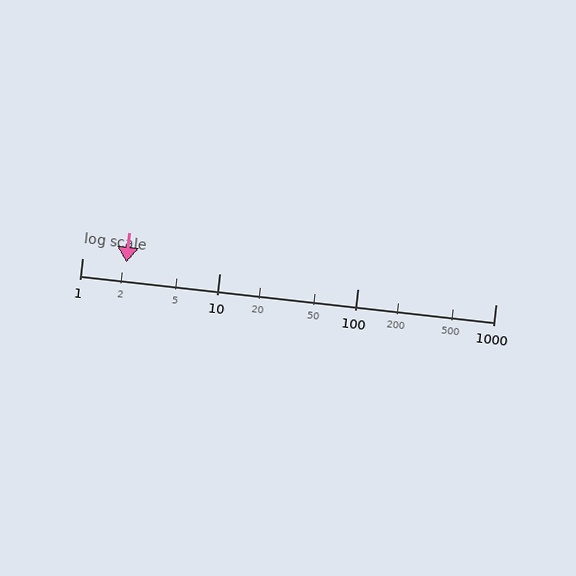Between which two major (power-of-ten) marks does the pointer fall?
The pointer is between 1 and 10.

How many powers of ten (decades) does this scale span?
The scale spans 3 decades, from 1 to 1000.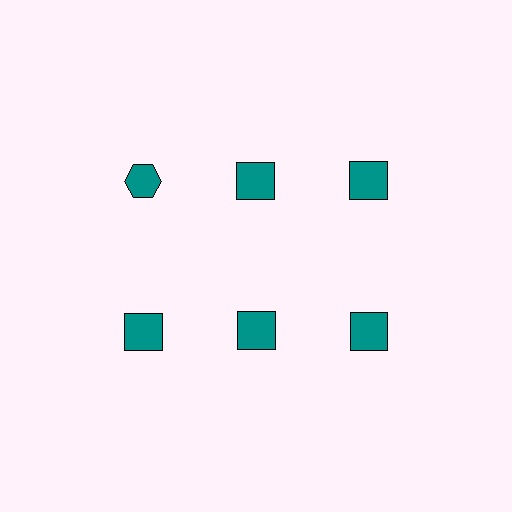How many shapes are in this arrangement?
There are 6 shapes arranged in a grid pattern.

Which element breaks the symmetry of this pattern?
The teal hexagon in the top row, leftmost column breaks the symmetry. All other shapes are teal squares.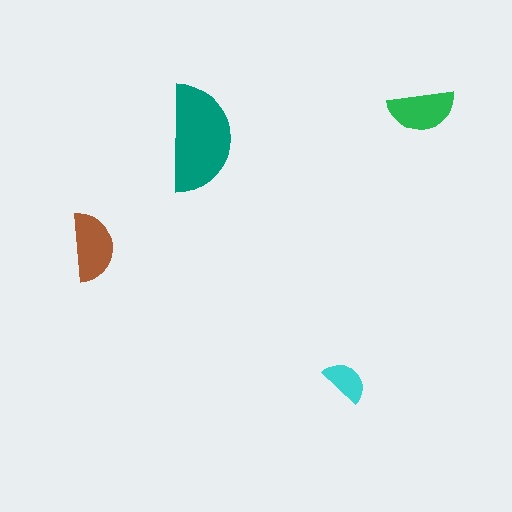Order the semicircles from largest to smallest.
the teal one, the brown one, the green one, the cyan one.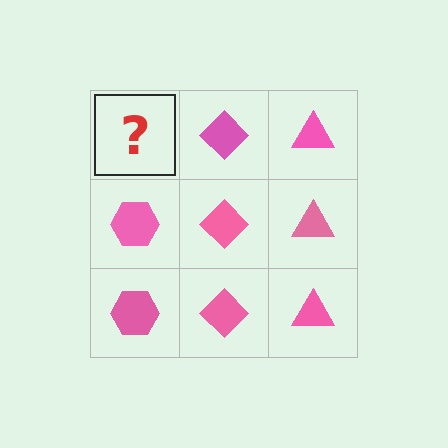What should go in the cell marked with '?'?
The missing cell should contain a pink hexagon.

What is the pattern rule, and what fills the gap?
The rule is that each column has a consistent shape. The gap should be filled with a pink hexagon.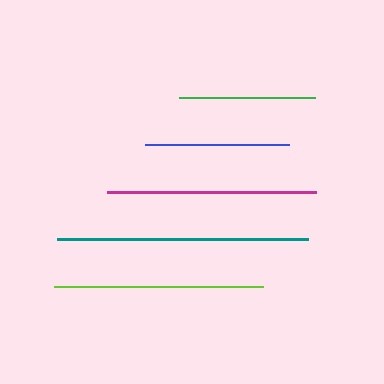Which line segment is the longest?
The teal line is the longest at approximately 252 pixels.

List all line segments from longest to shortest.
From longest to shortest: teal, lime, magenta, blue, green.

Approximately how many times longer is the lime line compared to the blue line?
The lime line is approximately 1.4 times the length of the blue line.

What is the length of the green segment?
The green segment is approximately 137 pixels long.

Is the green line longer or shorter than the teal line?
The teal line is longer than the green line.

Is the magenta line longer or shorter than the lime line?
The lime line is longer than the magenta line.